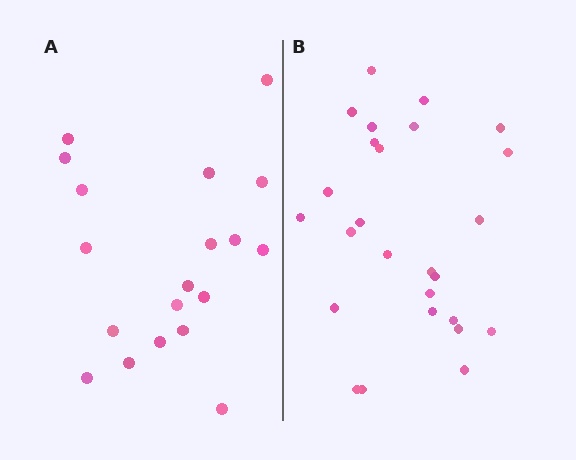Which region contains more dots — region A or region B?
Region B (the right region) has more dots.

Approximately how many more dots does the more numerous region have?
Region B has roughly 8 or so more dots than region A.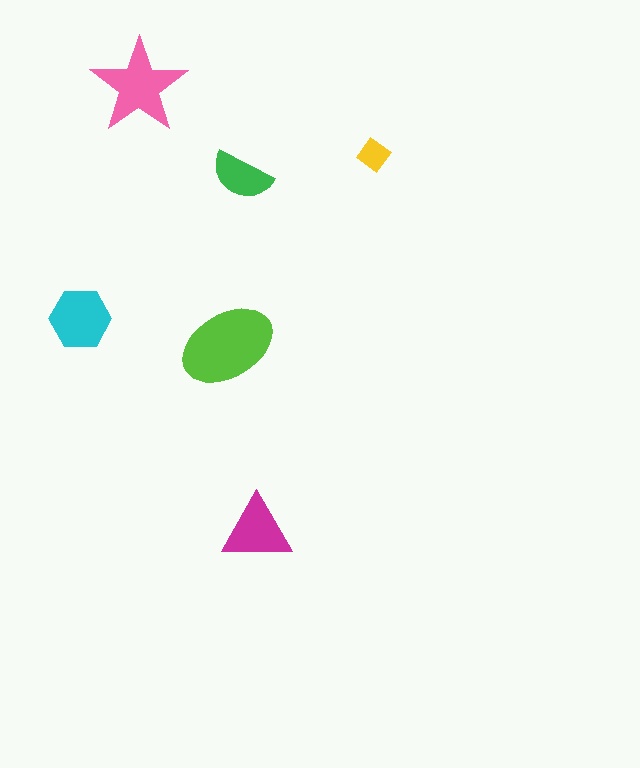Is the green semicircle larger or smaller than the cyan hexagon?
Smaller.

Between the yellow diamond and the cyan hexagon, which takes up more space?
The cyan hexagon.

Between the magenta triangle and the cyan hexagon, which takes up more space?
The cyan hexagon.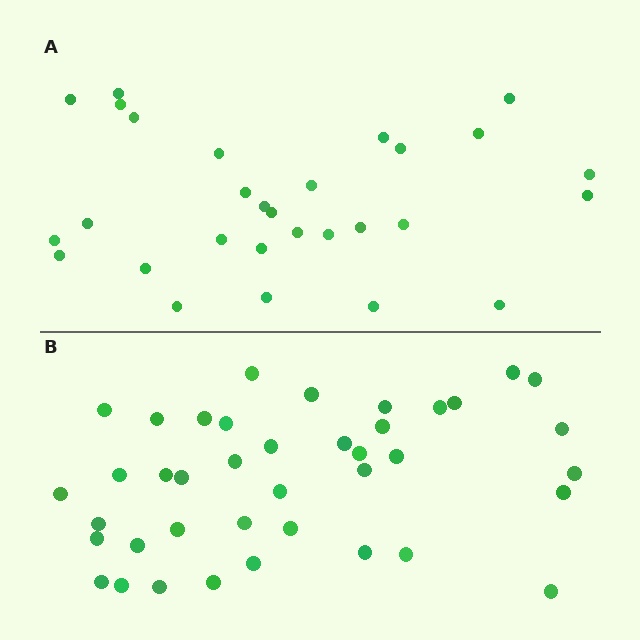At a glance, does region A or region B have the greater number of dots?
Region B (the bottom region) has more dots.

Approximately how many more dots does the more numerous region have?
Region B has roughly 12 or so more dots than region A.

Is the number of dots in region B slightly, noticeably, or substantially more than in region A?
Region B has noticeably more, but not dramatically so. The ratio is roughly 1.4 to 1.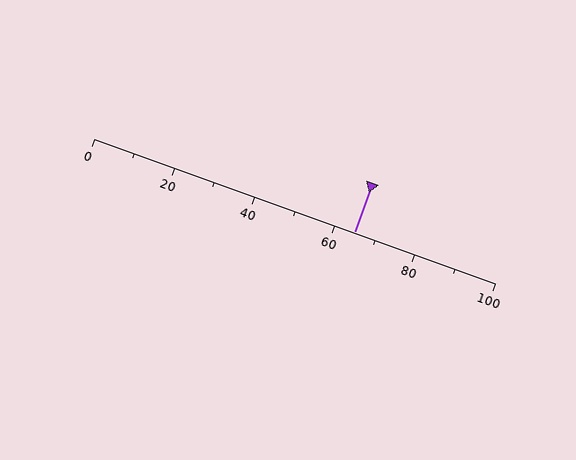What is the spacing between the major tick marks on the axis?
The major ticks are spaced 20 apart.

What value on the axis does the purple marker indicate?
The marker indicates approximately 65.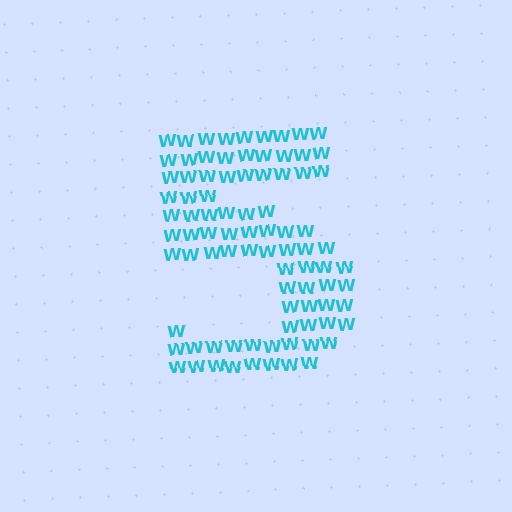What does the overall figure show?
The overall figure shows the digit 5.